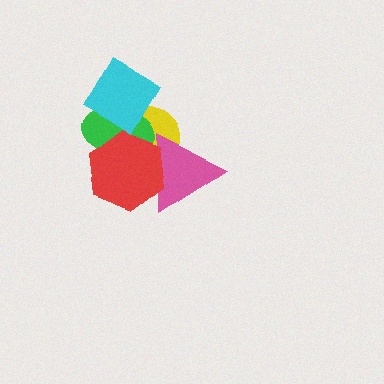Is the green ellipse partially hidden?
Yes, it is partially covered by another shape.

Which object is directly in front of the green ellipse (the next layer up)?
The pink triangle is directly in front of the green ellipse.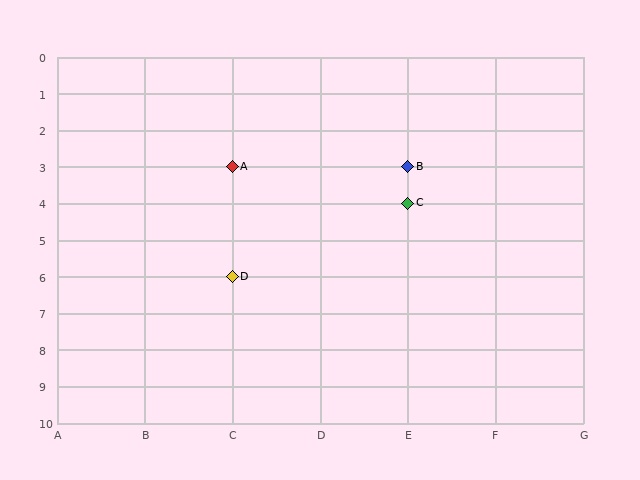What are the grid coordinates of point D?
Point D is at grid coordinates (C, 6).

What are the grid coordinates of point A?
Point A is at grid coordinates (C, 3).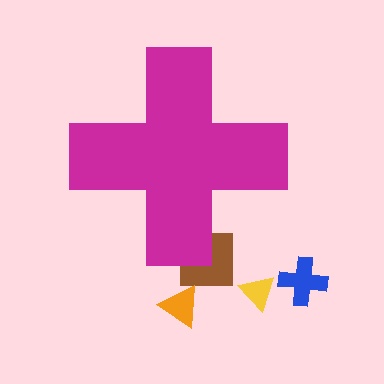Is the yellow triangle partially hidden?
No, the yellow triangle is fully visible.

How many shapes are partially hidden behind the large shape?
1 shape is partially hidden.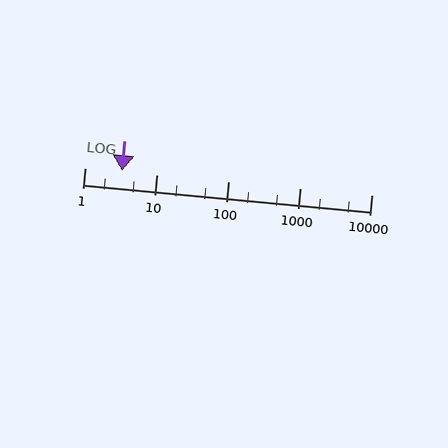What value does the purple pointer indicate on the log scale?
The pointer indicates approximately 3.3.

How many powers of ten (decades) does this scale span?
The scale spans 4 decades, from 1 to 10000.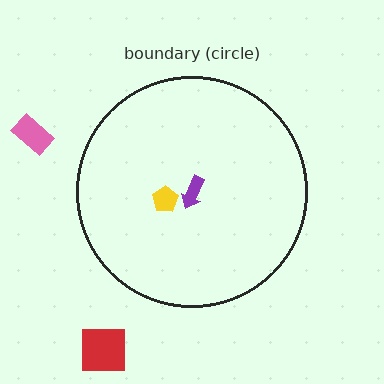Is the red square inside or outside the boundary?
Outside.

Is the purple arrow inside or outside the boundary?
Inside.